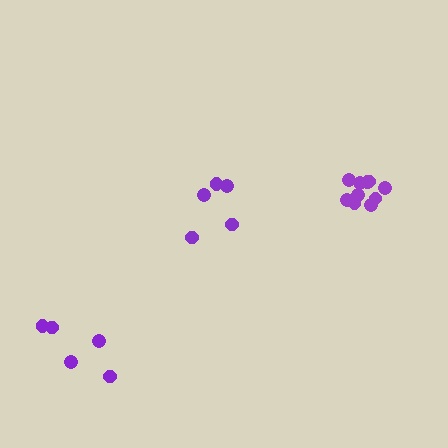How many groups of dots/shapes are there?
There are 3 groups.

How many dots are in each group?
Group 1: 5 dots, Group 2: 5 dots, Group 3: 10 dots (20 total).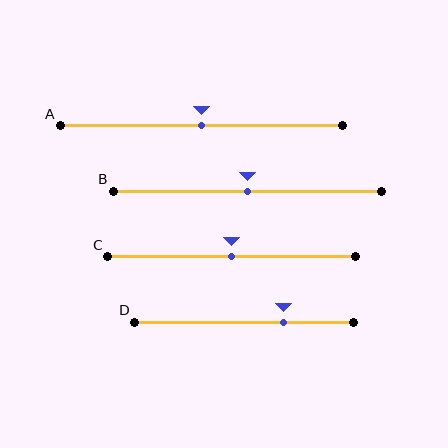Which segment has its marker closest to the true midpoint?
Segment A has its marker closest to the true midpoint.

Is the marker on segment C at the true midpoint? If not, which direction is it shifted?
Yes, the marker on segment C is at the true midpoint.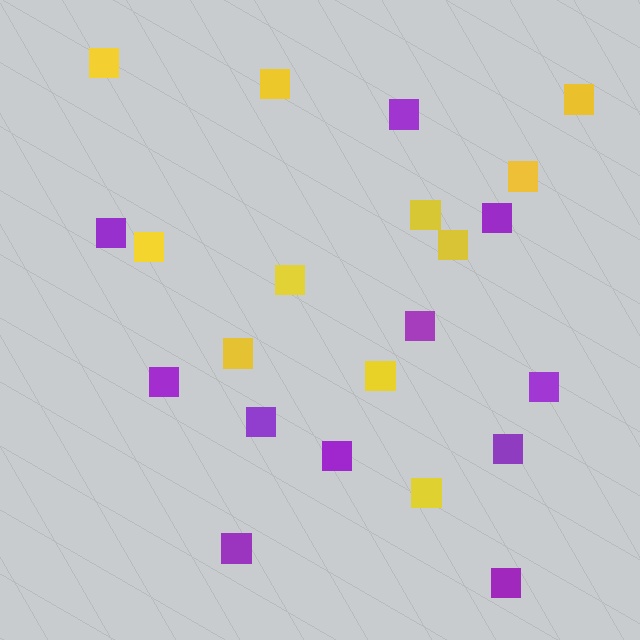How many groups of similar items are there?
There are 2 groups: one group of purple squares (11) and one group of yellow squares (11).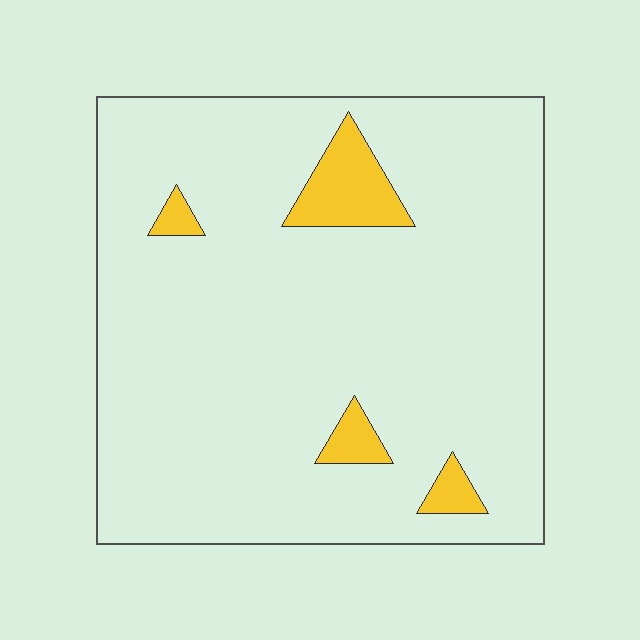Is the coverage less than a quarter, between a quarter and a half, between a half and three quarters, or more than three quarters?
Less than a quarter.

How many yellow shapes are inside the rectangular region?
4.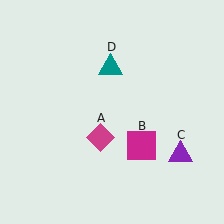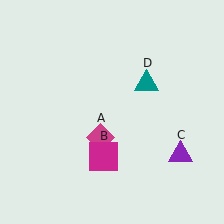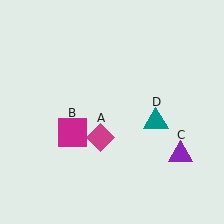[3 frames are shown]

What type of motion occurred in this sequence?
The magenta square (object B), teal triangle (object D) rotated clockwise around the center of the scene.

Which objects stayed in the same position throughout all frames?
Magenta diamond (object A) and purple triangle (object C) remained stationary.